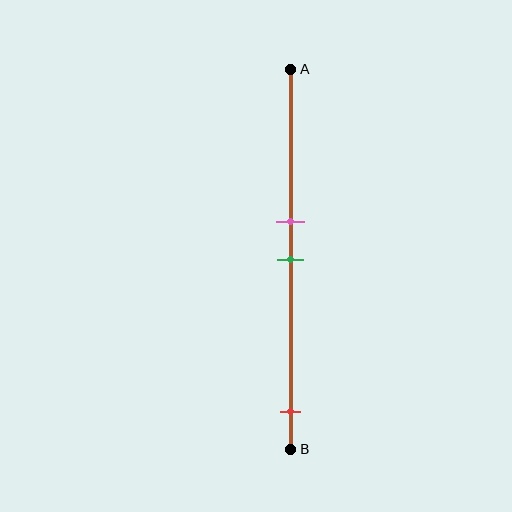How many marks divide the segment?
There are 3 marks dividing the segment.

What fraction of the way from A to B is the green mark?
The green mark is approximately 50% (0.5) of the way from A to B.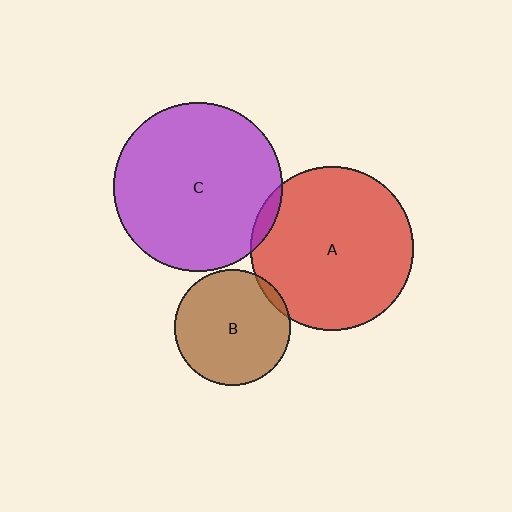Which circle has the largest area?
Circle C (purple).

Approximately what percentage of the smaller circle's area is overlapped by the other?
Approximately 5%.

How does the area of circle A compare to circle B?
Approximately 2.0 times.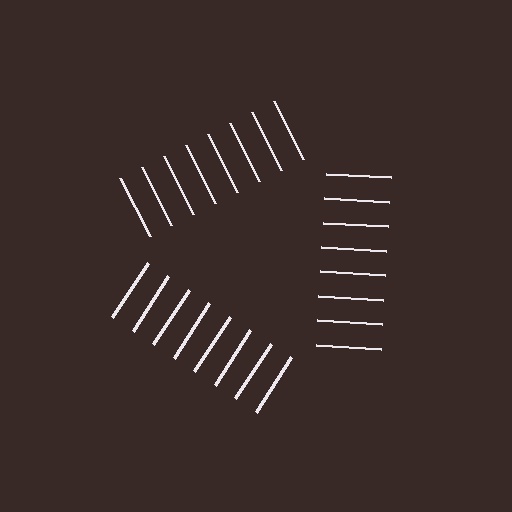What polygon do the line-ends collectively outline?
An illusory triangle — the line segments terminate on its edges but no continuous stroke is drawn.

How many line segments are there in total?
24 — 8 along each of the 3 edges.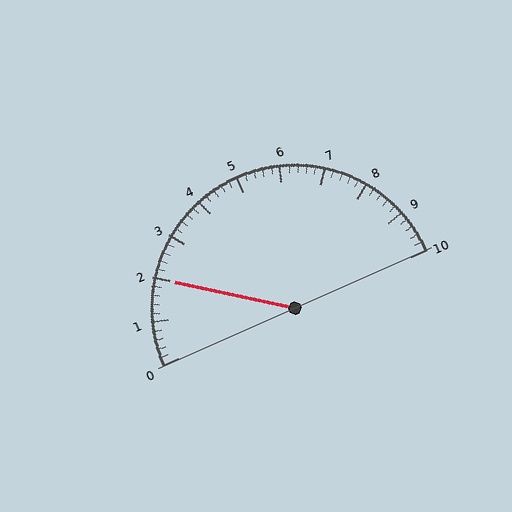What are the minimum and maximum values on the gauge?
The gauge ranges from 0 to 10.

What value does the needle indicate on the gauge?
The needle indicates approximately 2.0.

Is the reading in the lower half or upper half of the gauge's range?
The reading is in the lower half of the range (0 to 10).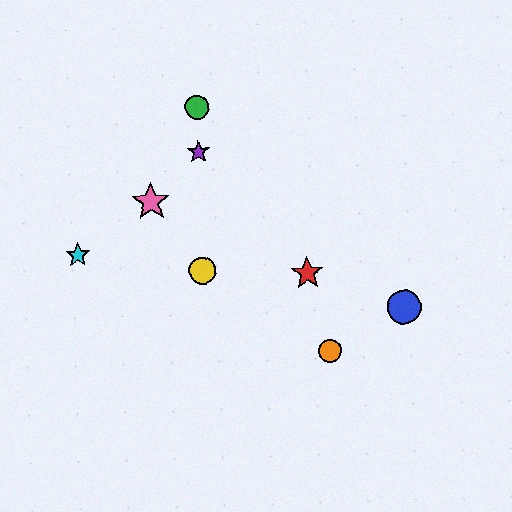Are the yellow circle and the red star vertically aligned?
No, the yellow circle is at x≈202 and the red star is at x≈307.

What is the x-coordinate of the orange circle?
The orange circle is at x≈330.